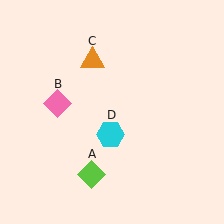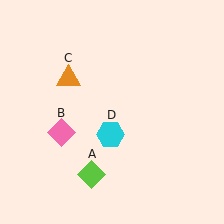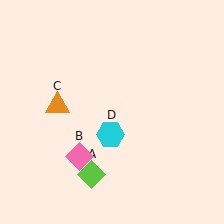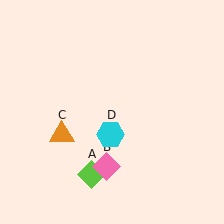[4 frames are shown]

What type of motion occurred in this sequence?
The pink diamond (object B), orange triangle (object C) rotated counterclockwise around the center of the scene.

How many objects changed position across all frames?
2 objects changed position: pink diamond (object B), orange triangle (object C).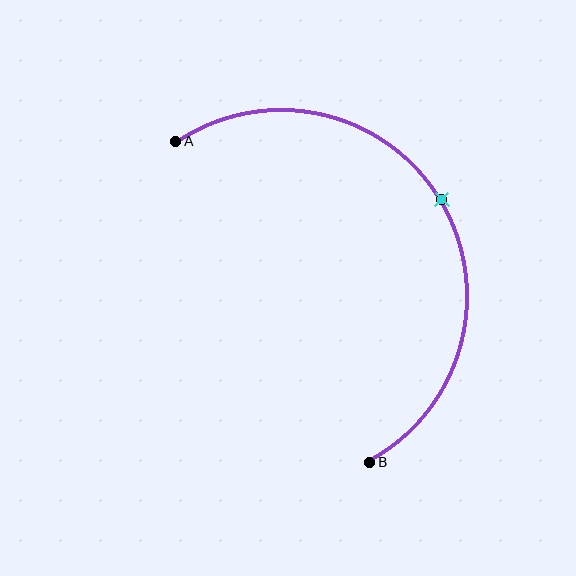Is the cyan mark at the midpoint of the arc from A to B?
Yes. The cyan mark lies on the arc at equal arc-length from both A and B — it is the arc midpoint.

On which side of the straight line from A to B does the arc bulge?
The arc bulges to the right of the straight line connecting A and B.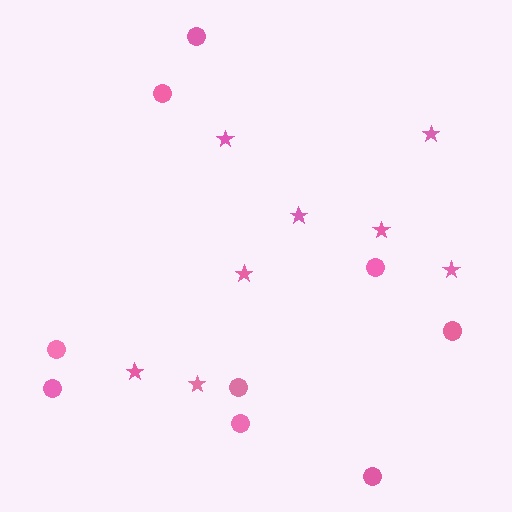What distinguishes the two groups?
There are 2 groups: one group of circles (9) and one group of stars (8).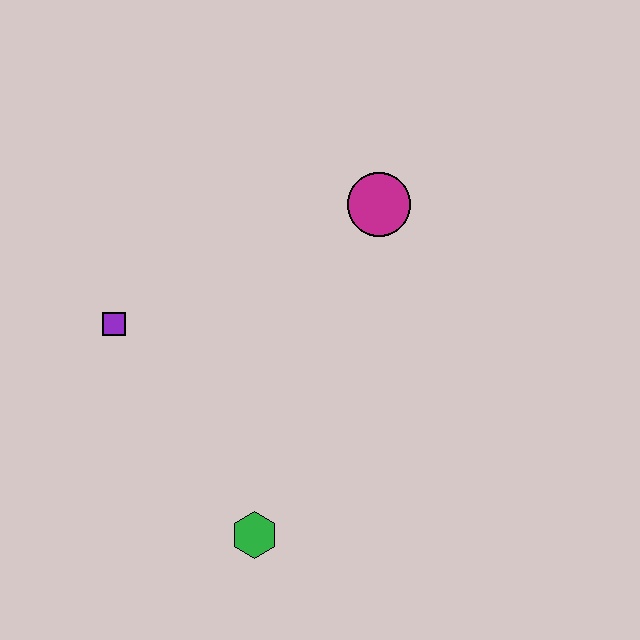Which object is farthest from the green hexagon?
The magenta circle is farthest from the green hexagon.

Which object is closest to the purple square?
The green hexagon is closest to the purple square.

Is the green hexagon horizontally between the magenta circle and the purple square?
Yes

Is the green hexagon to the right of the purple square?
Yes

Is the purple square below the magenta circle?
Yes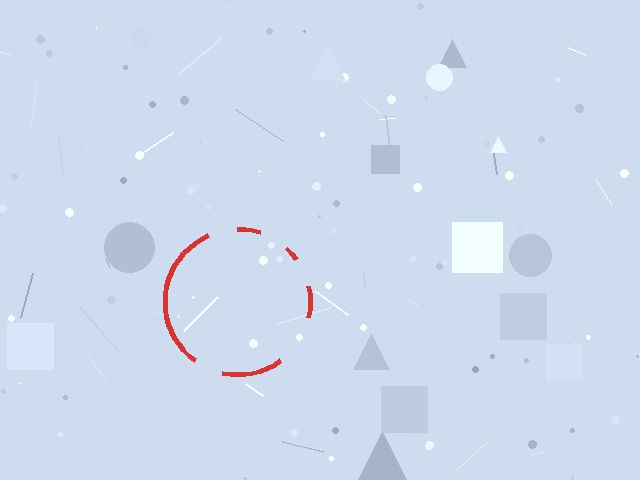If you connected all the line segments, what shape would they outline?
They would outline a circle.